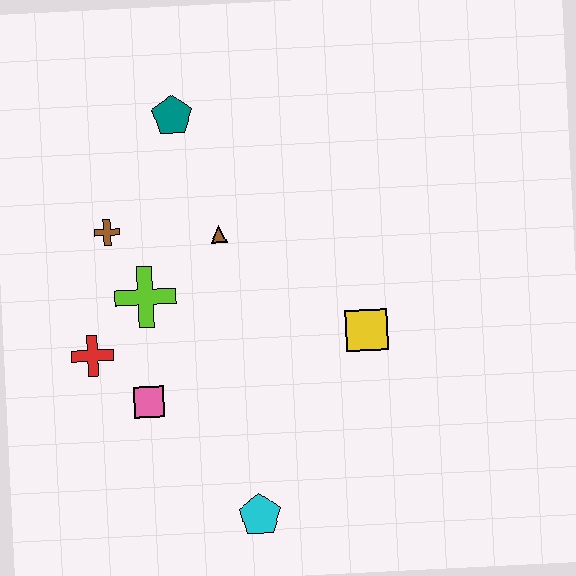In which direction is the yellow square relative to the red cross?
The yellow square is to the right of the red cross.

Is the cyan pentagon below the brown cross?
Yes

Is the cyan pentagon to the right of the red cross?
Yes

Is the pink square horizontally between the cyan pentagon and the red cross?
Yes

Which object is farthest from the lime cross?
The cyan pentagon is farthest from the lime cross.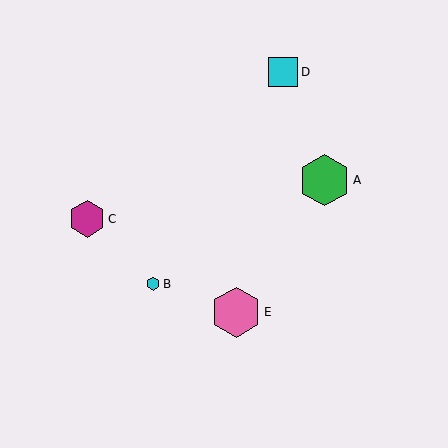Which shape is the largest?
The green hexagon (labeled A) is the largest.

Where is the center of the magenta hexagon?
The center of the magenta hexagon is at (87, 219).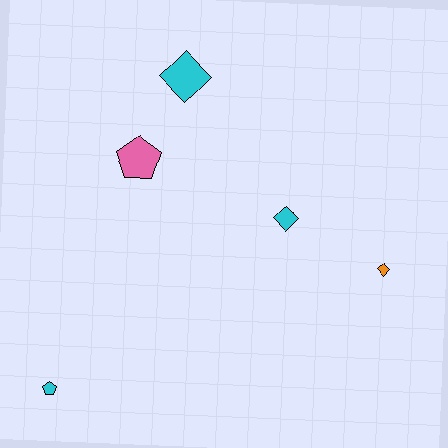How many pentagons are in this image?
There are 2 pentagons.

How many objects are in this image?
There are 5 objects.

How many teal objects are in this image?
There are no teal objects.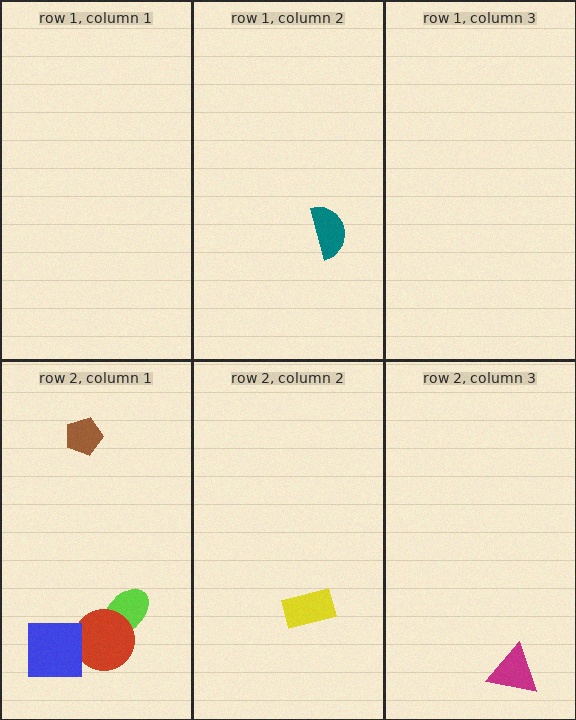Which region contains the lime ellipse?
The row 2, column 1 region.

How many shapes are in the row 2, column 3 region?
1.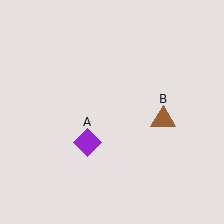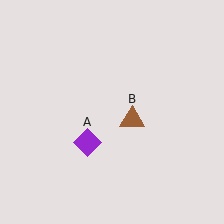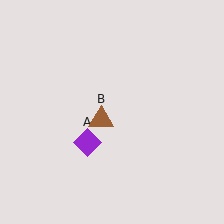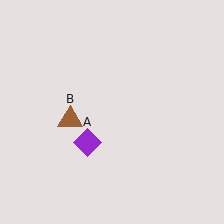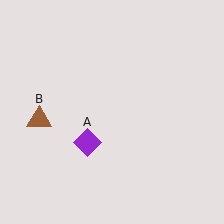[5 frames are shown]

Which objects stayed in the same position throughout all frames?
Purple diamond (object A) remained stationary.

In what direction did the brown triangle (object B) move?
The brown triangle (object B) moved left.